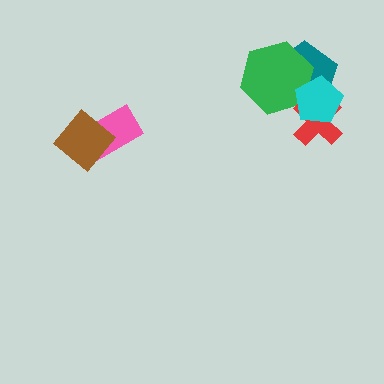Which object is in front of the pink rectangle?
The brown diamond is in front of the pink rectangle.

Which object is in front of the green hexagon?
The cyan pentagon is in front of the green hexagon.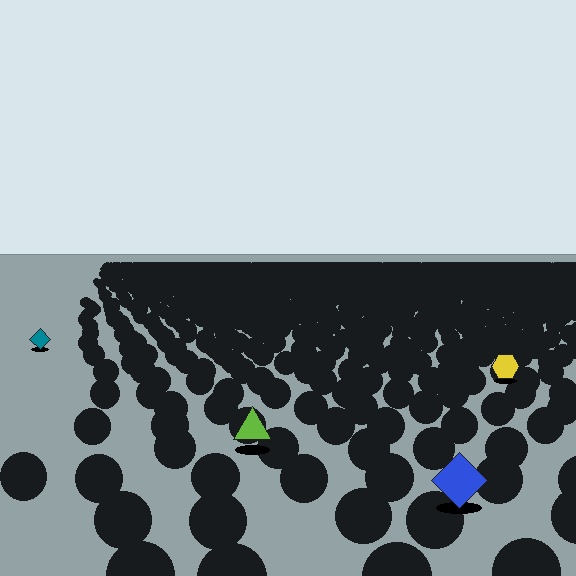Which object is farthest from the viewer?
The teal diamond is farthest from the viewer. It appears smaller and the ground texture around it is denser.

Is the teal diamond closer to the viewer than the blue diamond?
No. The blue diamond is closer — you can tell from the texture gradient: the ground texture is coarser near it.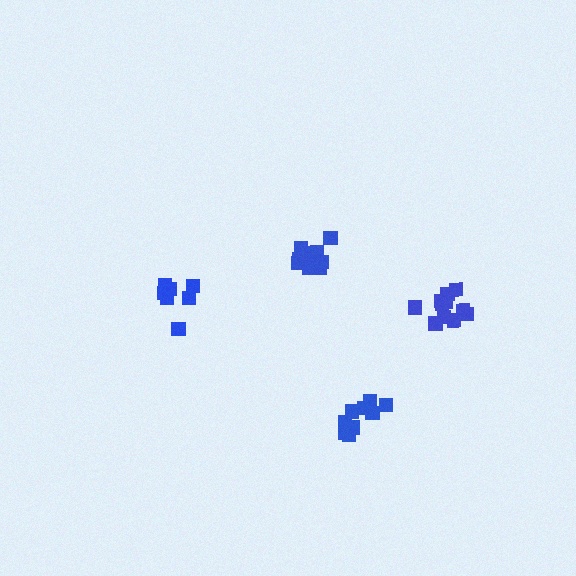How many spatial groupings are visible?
There are 4 spatial groupings.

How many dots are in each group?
Group 1: 11 dots, Group 2: 9 dots, Group 3: 7 dots, Group 4: 11 dots (38 total).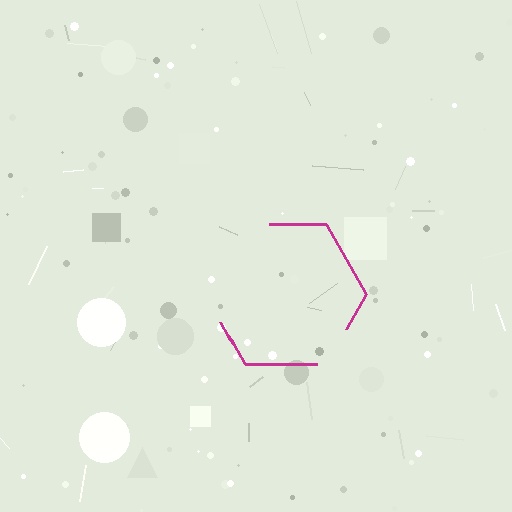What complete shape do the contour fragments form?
The contour fragments form a hexagon.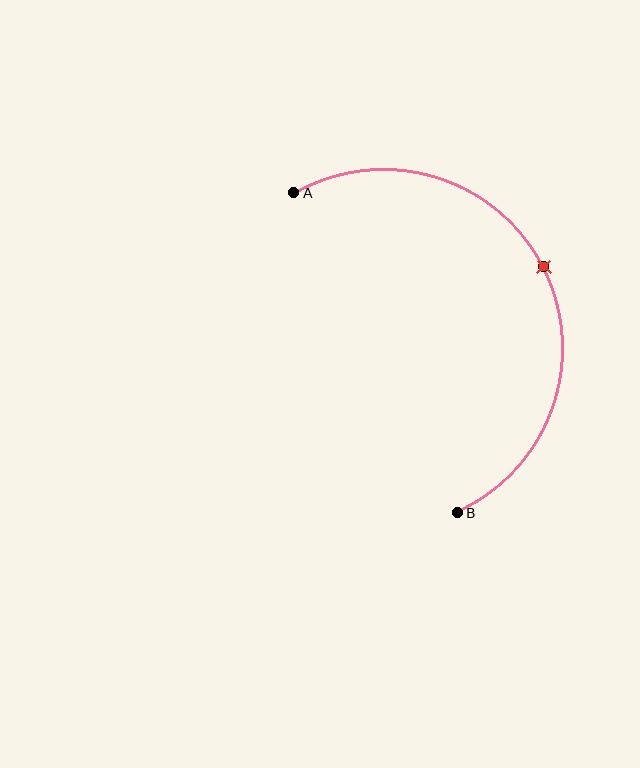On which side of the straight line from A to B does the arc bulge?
The arc bulges to the right of the straight line connecting A and B.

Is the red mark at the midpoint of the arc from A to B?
Yes. The red mark lies on the arc at equal arc-length from both A and B — it is the arc midpoint.